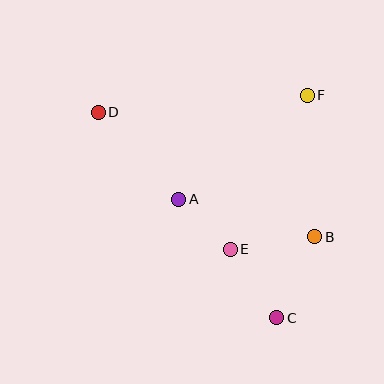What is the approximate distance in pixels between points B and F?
The distance between B and F is approximately 141 pixels.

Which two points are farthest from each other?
Points C and D are farthest from each other.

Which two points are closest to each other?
Points A and E are closest to each other.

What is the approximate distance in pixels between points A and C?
The distance between A and C is approximately 154 pixels.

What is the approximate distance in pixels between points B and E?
The distance between B and E is approximately 85 pixels.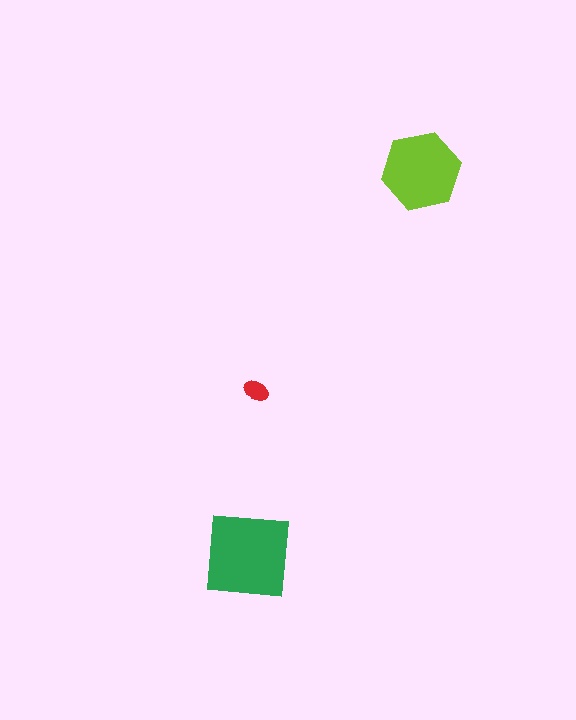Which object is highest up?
The lime hexagon is topmost.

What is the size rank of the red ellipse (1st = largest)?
3rd.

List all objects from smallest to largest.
The red ellipse, the lime hexagon, the green square.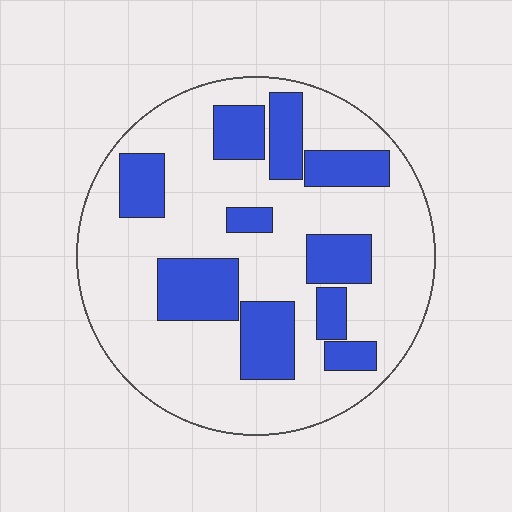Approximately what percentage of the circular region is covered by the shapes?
Approximately 30%.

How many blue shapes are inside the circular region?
10.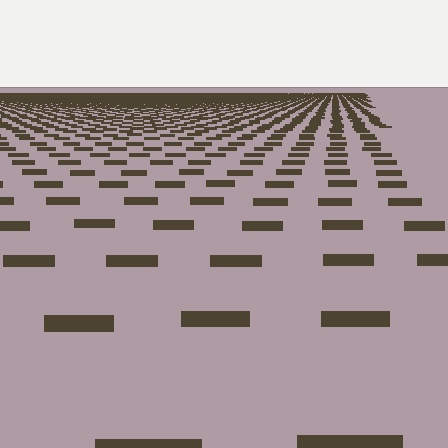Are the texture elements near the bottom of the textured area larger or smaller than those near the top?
Larger. Near the bottom, elements are closer to the viewer and appear at a bigger on-screen size.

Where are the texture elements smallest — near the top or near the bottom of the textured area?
Near the top.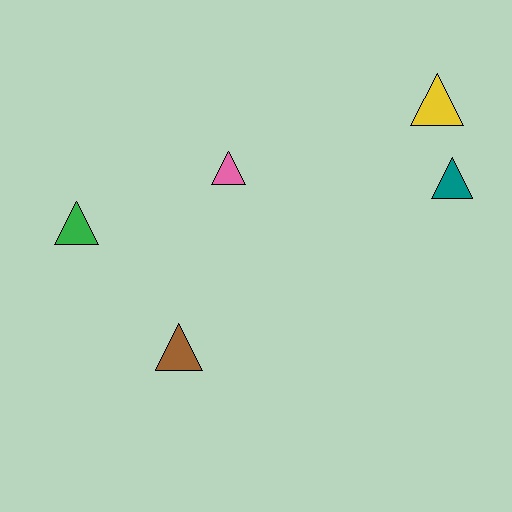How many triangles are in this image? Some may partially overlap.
There are 5 triangles.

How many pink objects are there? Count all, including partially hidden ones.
There is 1 pink object.